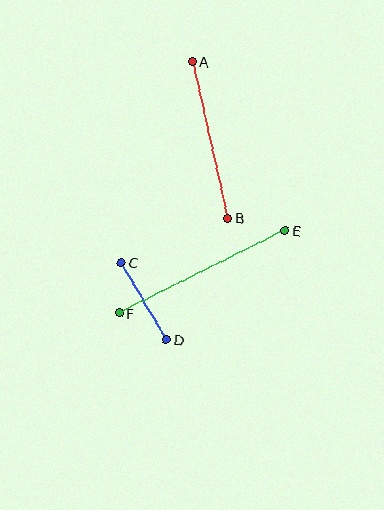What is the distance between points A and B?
The distance is approximately 161 pixels.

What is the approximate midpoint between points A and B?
The midpoint is at approximately (210, 140) pixels.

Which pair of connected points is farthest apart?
Points E and F are farthest apart.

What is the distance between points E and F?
The distance is approximately 185 pixels.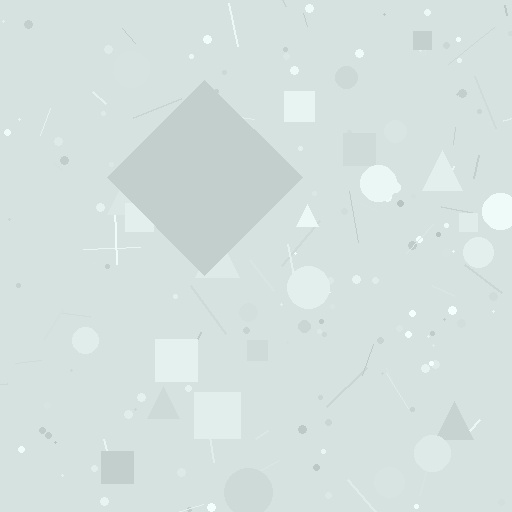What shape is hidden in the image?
A diamond is hidden in the image.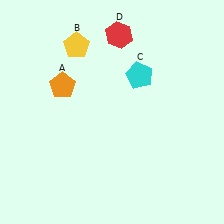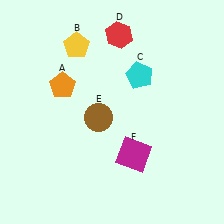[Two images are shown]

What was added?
A brown circle (E), a magenta square (F) were added in Image 2.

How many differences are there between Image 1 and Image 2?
There are 2 differences between the two images.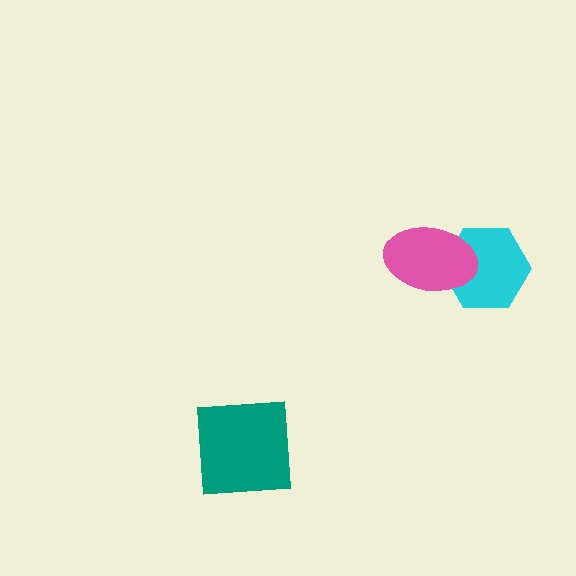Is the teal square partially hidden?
No, no other shape covers it.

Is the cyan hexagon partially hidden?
Yes, it is partially covered by another shape.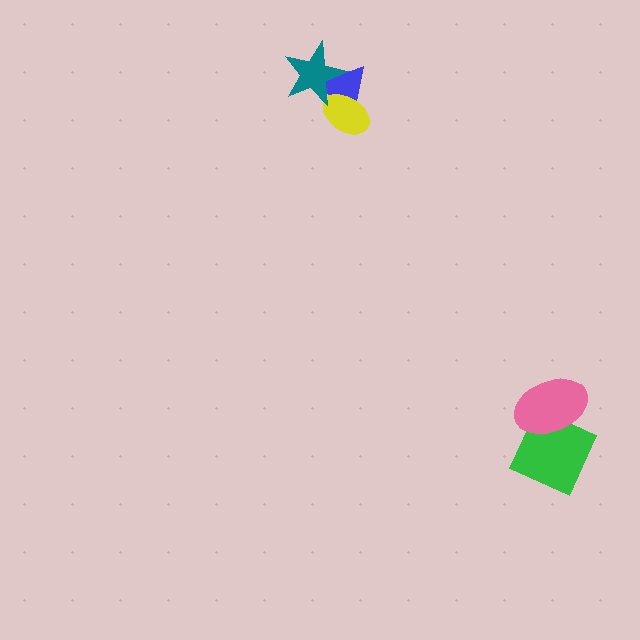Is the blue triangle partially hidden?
Yes, it is partially covered by another shape.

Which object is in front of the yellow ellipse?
The teal star is in front of the yellow ellipse.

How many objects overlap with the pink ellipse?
1 object overlaps with the pink ellipse.